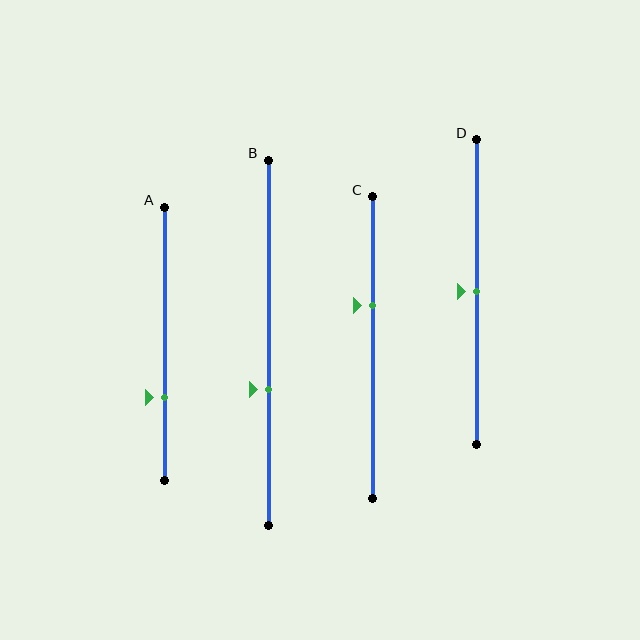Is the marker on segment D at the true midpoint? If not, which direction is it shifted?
Yes, the marker on segment D is at the true midpoint.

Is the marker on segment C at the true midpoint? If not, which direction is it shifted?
No, the marker on segment C is shifted upward by about 14% of the segment length.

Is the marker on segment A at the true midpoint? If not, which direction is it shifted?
No, the marker on segment A is shifted downward by about 20% of the segment length.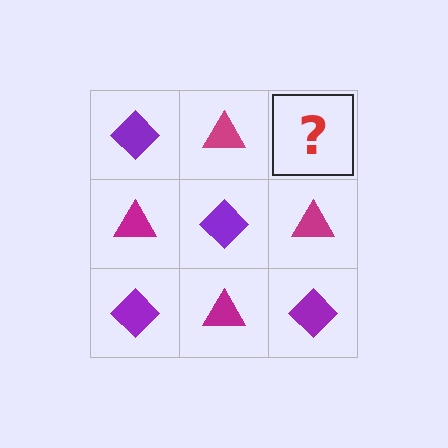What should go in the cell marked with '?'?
The missing cell should contain a purple diamond.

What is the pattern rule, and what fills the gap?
The rule is that it alternates purple diamond and magenta triangle in a checkerboard pattern. The gap should be filled with a purple diamond.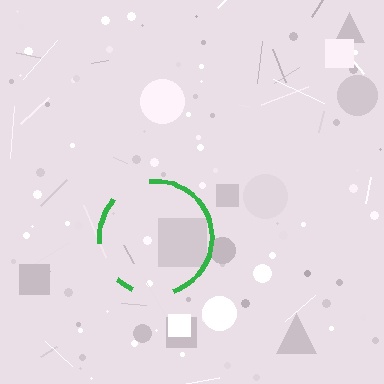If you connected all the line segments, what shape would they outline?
They would outline a circle.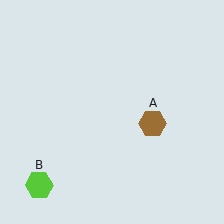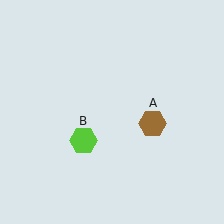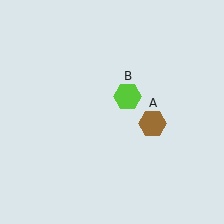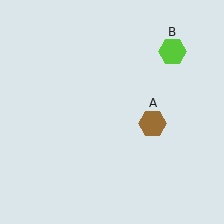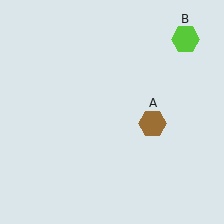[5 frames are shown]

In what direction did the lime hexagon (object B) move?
The lime hexagon (object B) moved up and to the right.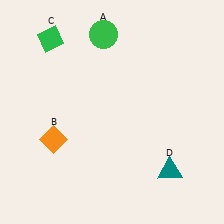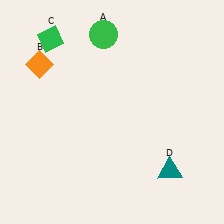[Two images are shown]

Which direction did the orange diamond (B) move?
The orange diamond (B) moved up.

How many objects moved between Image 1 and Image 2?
1 object moved between the two images.